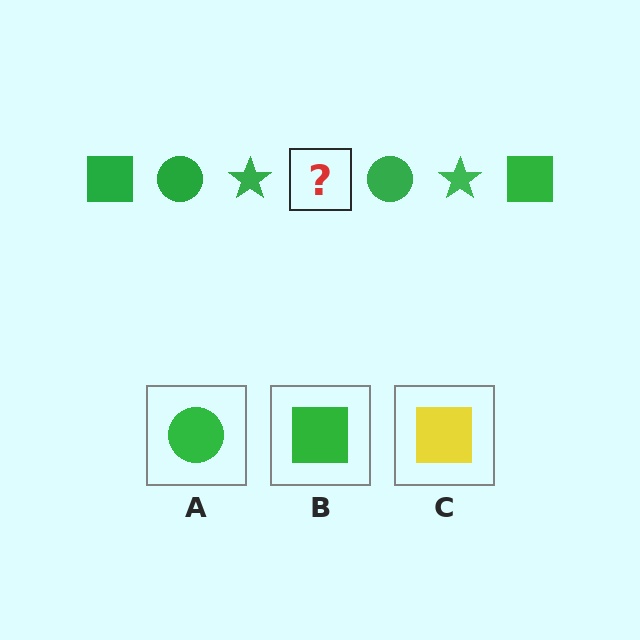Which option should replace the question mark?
Option B.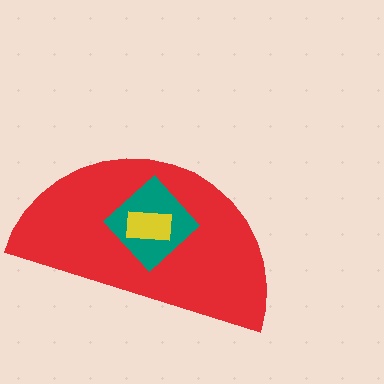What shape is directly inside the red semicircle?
The teal diamond.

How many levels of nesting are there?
3.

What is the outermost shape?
The red semicircle.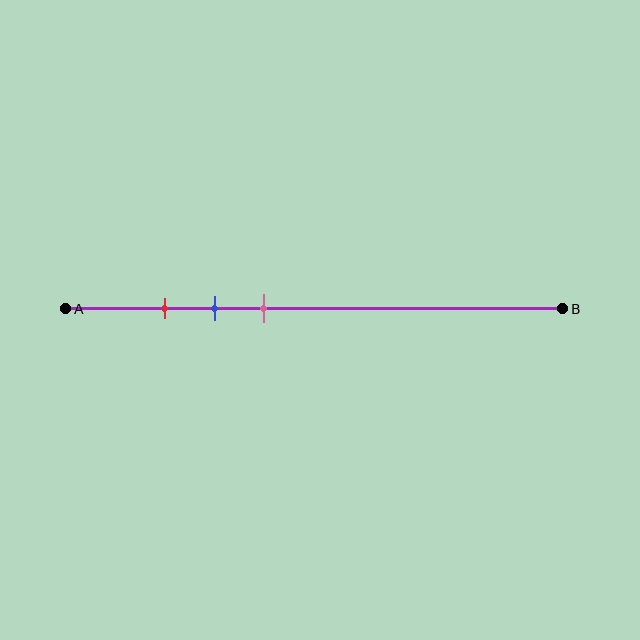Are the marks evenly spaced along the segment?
Yes, the marks are approximately evenly spaced.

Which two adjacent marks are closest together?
The red and blue marks are the closest adjacent pair.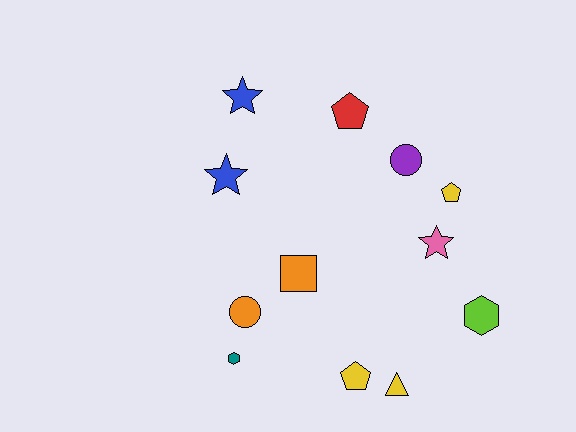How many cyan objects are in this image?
There are no cyan objects.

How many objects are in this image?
There are 12 objects.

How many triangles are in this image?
There is 1 triangle.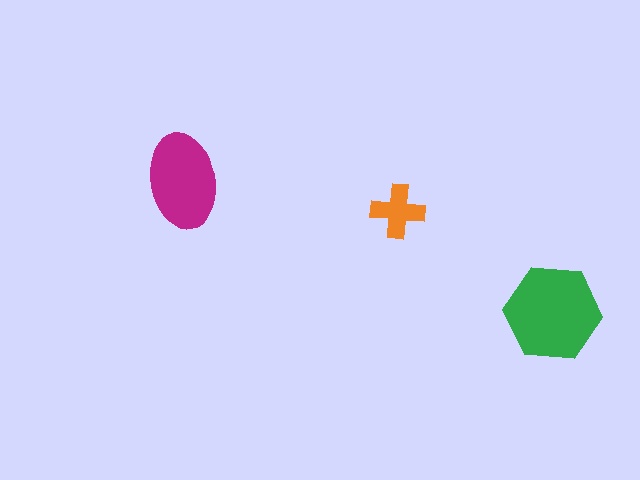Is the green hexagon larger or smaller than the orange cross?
Larger.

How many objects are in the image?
There are 3 objects in the image.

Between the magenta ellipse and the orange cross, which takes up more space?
The magenta ellipse.